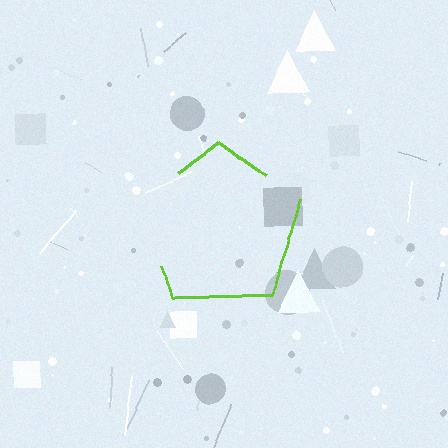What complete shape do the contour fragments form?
The contour fragments form a pentagon.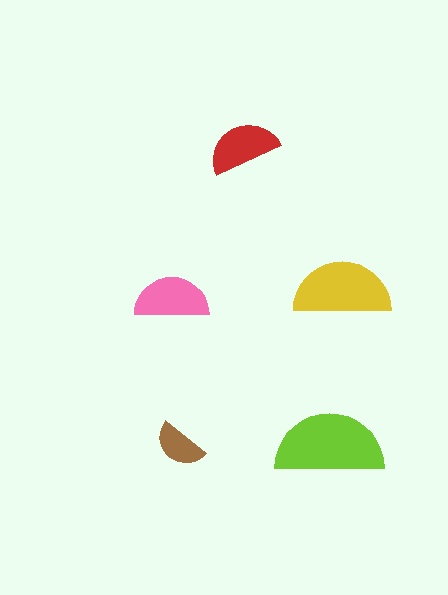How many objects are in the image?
There are 5 objects in the image.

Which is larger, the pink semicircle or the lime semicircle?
The lime one.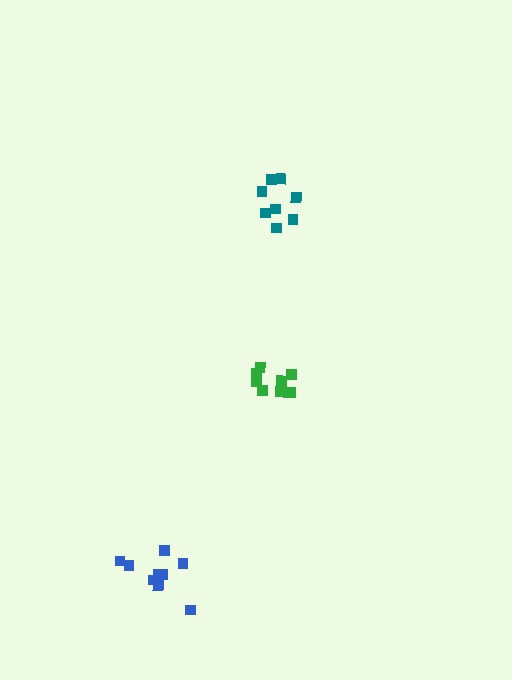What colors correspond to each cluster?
The clusters are colored: blue, green, teal.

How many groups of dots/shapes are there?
There are 3 groups.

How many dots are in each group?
Group 1: 9 dots, Group 2: 8 dots, Group 3: 8 dots (25 total).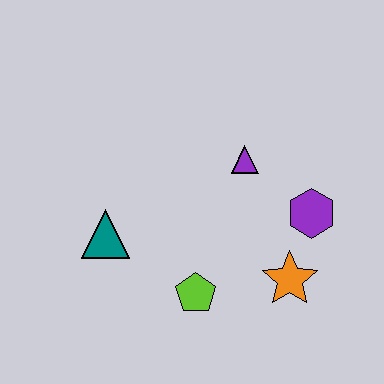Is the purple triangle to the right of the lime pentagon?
Yes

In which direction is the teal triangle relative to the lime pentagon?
The teal triangle is to the left of the lime pentagon.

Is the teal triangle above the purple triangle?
No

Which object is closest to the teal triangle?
The lime pentagon is closest to the teal triangle.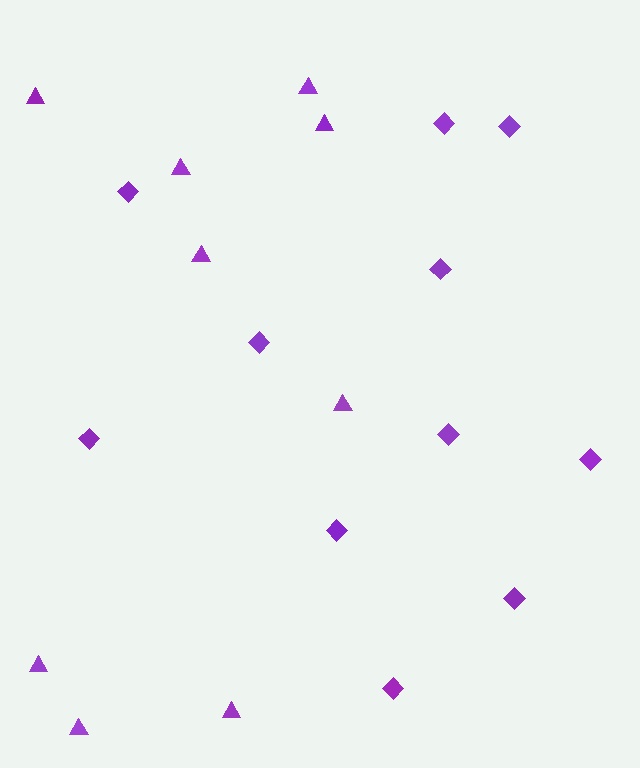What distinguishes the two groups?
There are 2 groups: one group of diamonds (11) and one group of triangles (9).